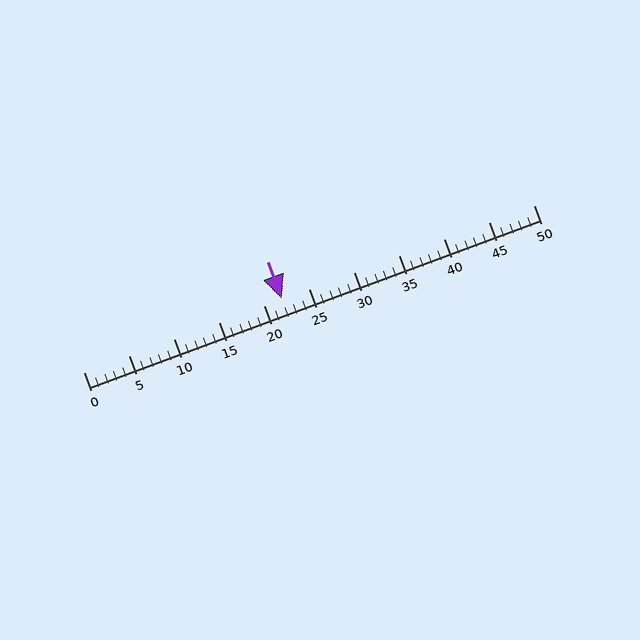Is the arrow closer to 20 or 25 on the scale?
The arrow is closer to 20.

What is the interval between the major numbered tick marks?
The major tick marks are spaced 5 units apart.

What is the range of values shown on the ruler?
The ruler shows values from 0 to 50.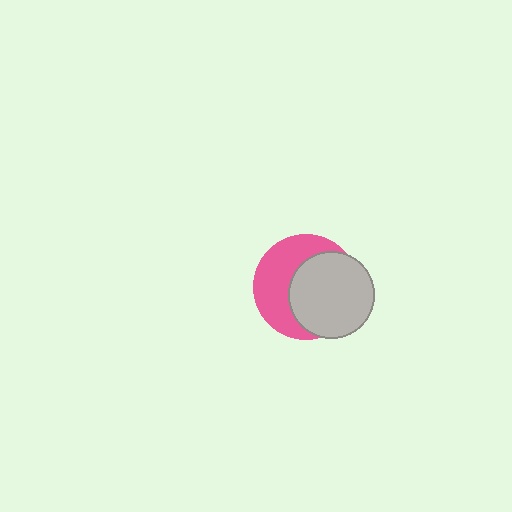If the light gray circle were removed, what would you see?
You would see the complete pink circle.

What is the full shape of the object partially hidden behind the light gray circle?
The partially hidden object is a pink circle.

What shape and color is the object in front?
The object in front is a light gray circle.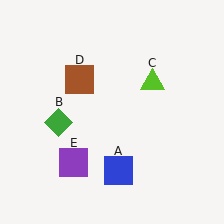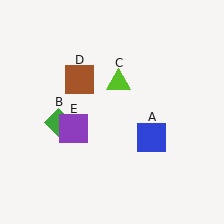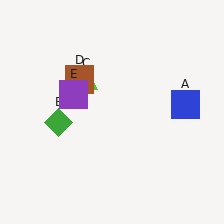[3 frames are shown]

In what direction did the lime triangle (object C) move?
The lime triangle (object C) moved left.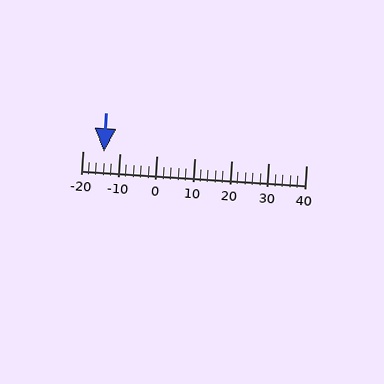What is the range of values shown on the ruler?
The ruler shows values from -20 to 40.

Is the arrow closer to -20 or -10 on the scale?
The arrow is closer to -10.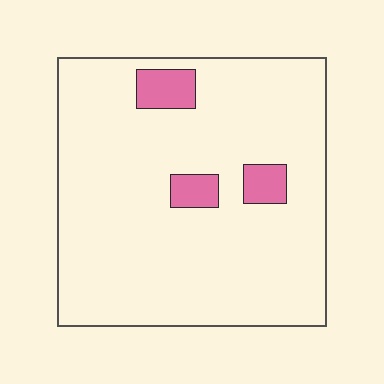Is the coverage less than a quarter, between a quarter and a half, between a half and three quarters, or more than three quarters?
Less than a quarter.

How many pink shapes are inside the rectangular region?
3.